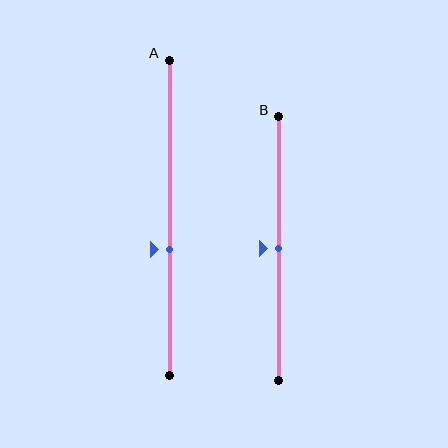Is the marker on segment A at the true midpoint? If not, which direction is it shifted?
No, the marker on segment A is shifted downward by about 10% of the segment length.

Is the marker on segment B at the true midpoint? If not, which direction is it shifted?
Yes, the marker on segment B is at the true midpoint.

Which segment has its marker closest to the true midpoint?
Segment B has its marker closest to the true midpoint.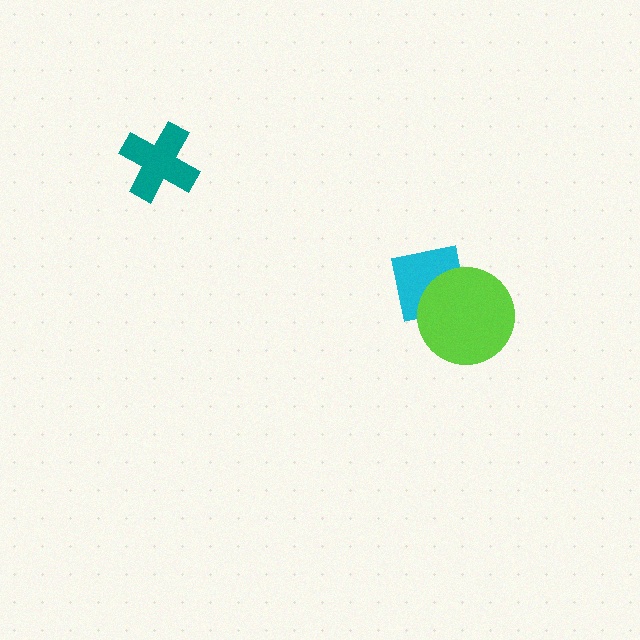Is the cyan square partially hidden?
Yes, it is partially covered by another shape.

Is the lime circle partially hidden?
No, no other shape covers it.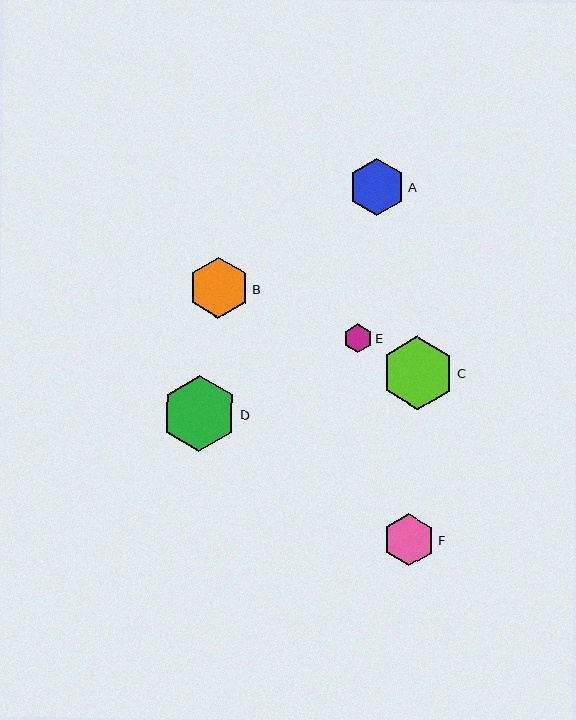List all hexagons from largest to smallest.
From largest to smallest: D, C, B, A, F, E.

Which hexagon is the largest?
Hexagon D is the largest with a size of approximately 76 pixels.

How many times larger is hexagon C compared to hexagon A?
Hexagon C is approximately 1.3 times the size of hexagon A.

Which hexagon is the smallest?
Hexagon E is the smallest with a size of approximately 29 pixels.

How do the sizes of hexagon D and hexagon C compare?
Hexagon D and hexagon C are approximately the same size.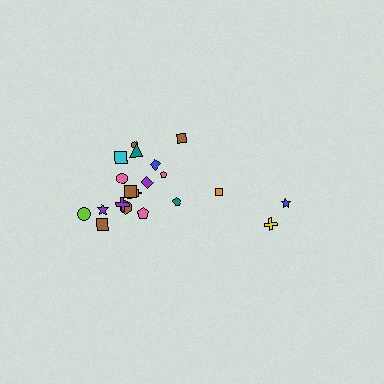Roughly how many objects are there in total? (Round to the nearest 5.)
Roughly 20 objects in total.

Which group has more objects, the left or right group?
The left group.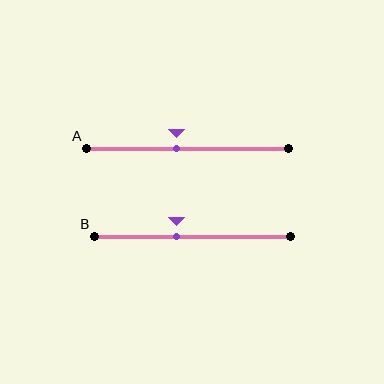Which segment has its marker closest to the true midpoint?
Segment A has its marker closest to the true midpoint.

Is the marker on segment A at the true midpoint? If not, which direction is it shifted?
No, the marker on segment A is shifted to the left by about 6% of the segment length.